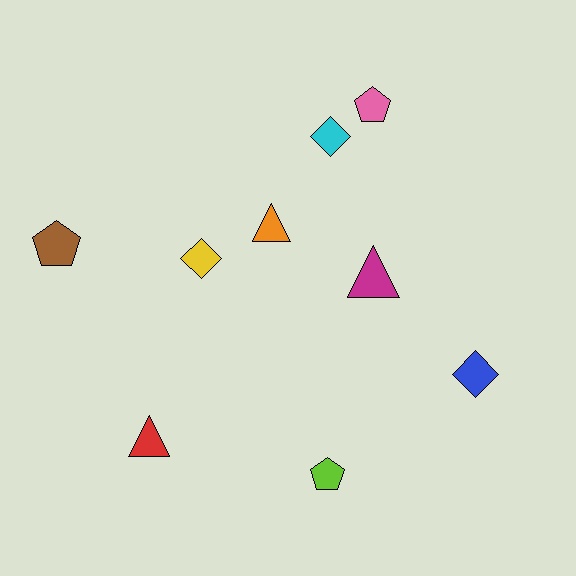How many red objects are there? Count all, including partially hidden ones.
There is 1 red object.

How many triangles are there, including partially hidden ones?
There are 3 triangles.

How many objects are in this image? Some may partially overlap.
There are 9 objects.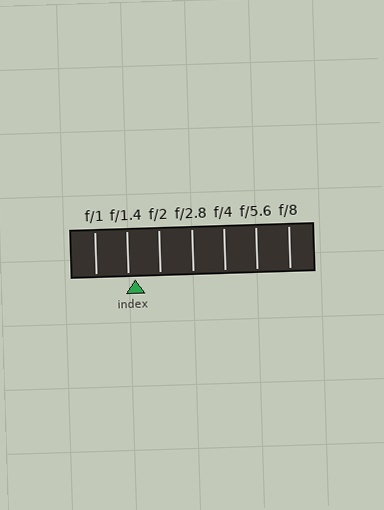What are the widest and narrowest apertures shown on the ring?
The widest aperture shown is f/1 and the narrowest is f/8.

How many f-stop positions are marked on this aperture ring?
There are 7 f-stop positions marked.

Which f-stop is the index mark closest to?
The index mark is closest to f/1.4.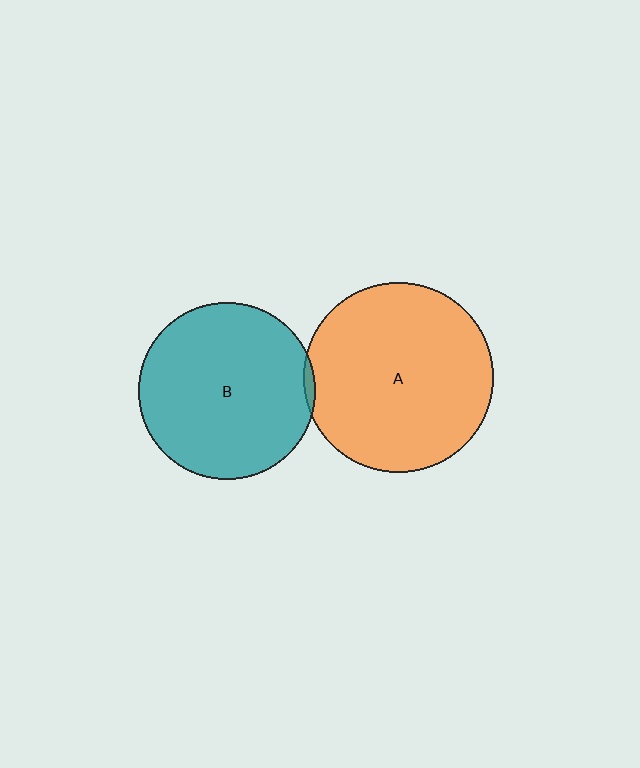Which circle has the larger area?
Circle A (orange).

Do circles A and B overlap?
Yes.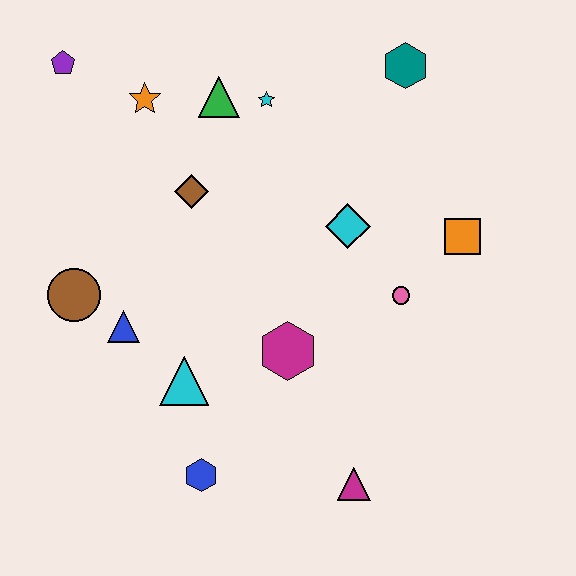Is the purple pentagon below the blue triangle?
No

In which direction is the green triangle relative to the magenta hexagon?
The green triangle is above the magenta hexagon.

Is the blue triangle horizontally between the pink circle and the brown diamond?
No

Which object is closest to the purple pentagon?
The orange star is closest to the purple pentagon.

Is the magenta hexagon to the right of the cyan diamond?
No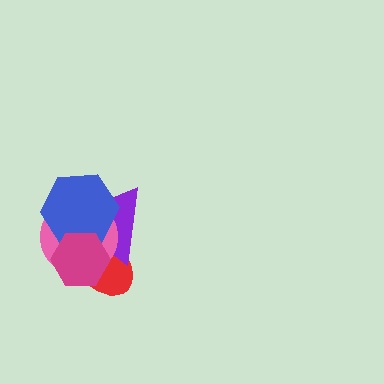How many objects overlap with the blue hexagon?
4 objects overlap with the blue hexagon.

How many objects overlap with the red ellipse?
4 objects overlap with the red ellipse.